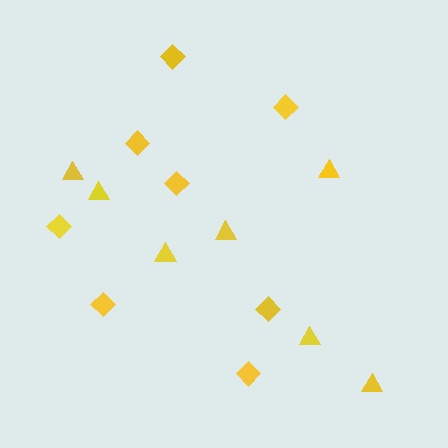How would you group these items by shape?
There are 2 groups: one group of diamonds (8) and one group of triangles (7).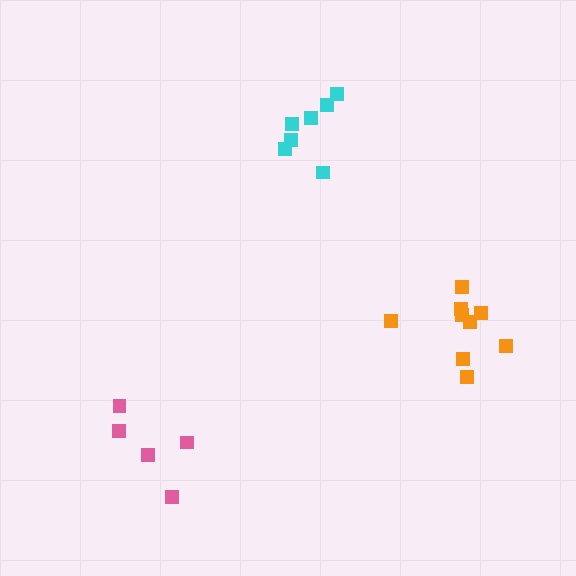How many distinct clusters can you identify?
There are 3 distinct clusters.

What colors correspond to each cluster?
The clusters are colored: pink, orange, cyan.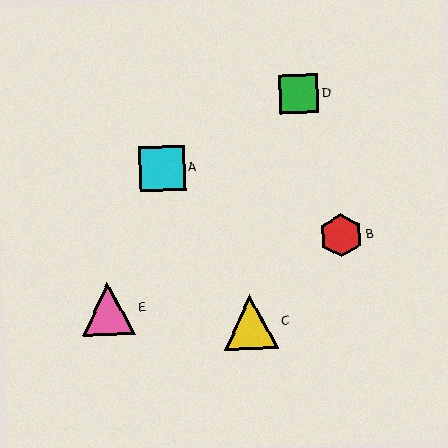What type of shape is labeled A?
Shape A is a cyan square.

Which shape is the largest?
The yellow triangle (labeled C) is the largest.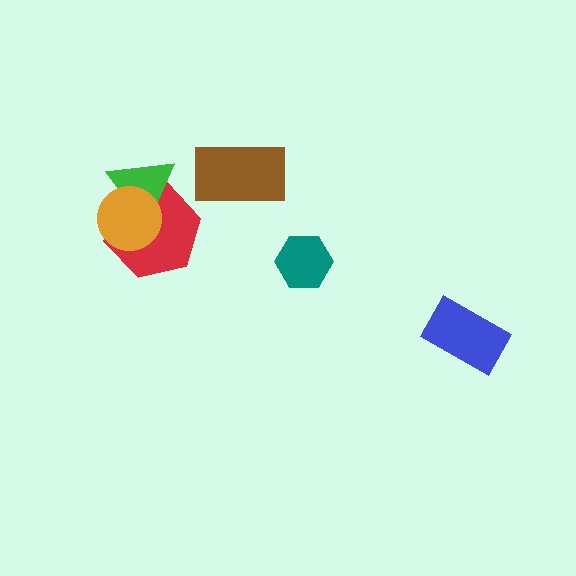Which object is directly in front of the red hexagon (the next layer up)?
The green triangle is directly in front of the red hexagon.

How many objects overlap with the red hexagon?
2 objects overlap with the red hexagon.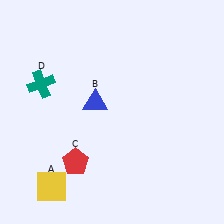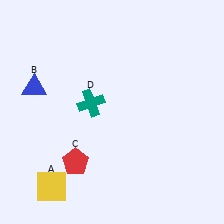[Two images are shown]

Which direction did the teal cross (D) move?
The teal cross (D) moved right.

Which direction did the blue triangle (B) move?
The blue triangle (B) moved left.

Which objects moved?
The objects that moved are: the blue triangle (B), the teal cross (D).